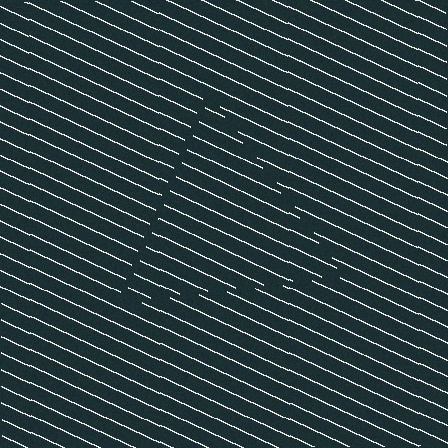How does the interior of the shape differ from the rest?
The interior of the shape contains the same grating, shifted by half a period — the contour is defined by the phase discontinuity where line-ends from the inner and outer gratings abut.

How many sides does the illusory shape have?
3 sides — the line-ends trace a triangle.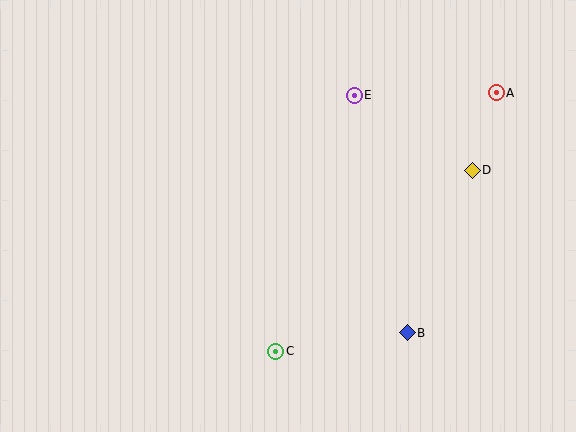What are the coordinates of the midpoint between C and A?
The midpoint between C and A is at (386, 222).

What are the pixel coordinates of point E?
Point E is at (354, 95).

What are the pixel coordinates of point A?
Point A is at (496, 93).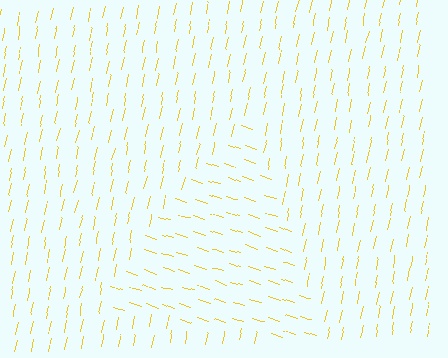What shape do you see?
I see a triangle.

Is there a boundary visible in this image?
Yes, there is a texture boundary formed by a change in line orientation.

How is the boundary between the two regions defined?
The boundary is defined purely by a change in line orientation (approximately 85 degrees difference). All lines are the same color and thickness.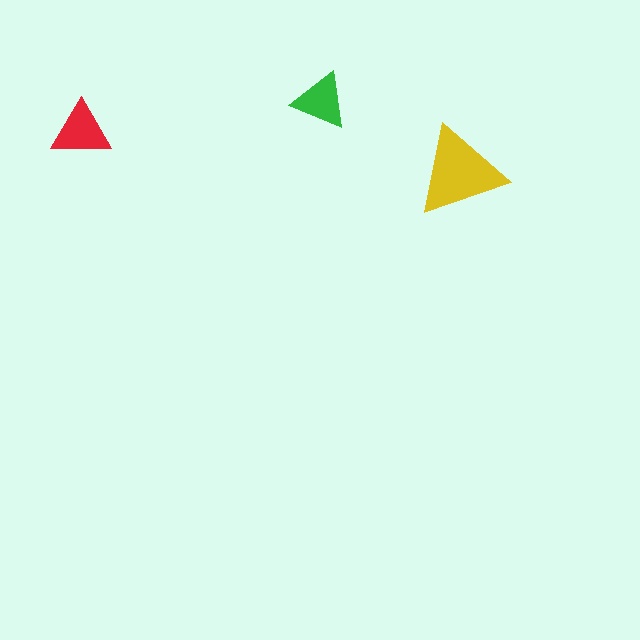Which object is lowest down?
The yellow triangle is bottommost.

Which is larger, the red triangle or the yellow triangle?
The yellow one.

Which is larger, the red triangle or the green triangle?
The red one.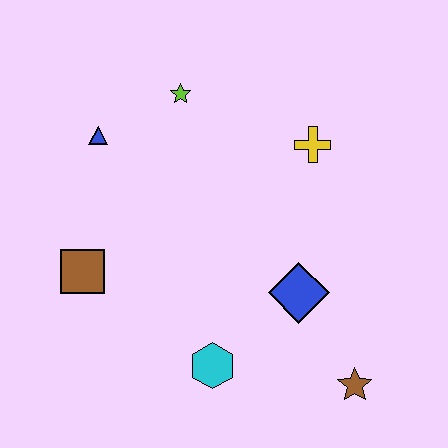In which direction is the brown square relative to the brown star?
The brown square is to the left of the brown star.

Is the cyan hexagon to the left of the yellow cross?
Yes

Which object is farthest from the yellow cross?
The brown square is farthest from the yellow cross.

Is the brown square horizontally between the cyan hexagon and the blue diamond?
No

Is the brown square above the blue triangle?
No